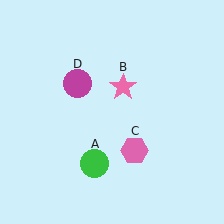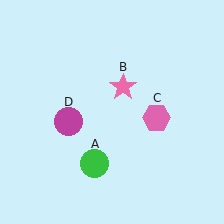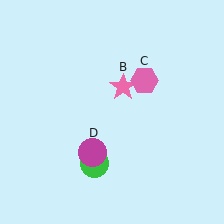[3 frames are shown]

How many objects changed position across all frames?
2 objects changed position: pink hexagon (object C), magenta circle (object D).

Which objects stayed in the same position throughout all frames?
Green circle (object A) and pink star (object B) remained stationary.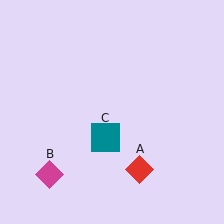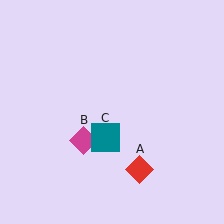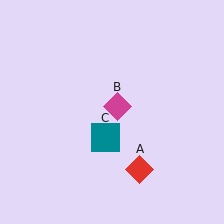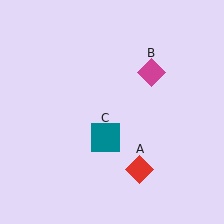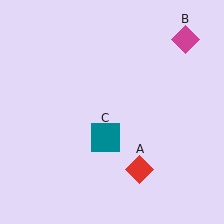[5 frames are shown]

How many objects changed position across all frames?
1 object changed position: magenta diamond (object B).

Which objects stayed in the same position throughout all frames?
Red diamond (object A) and teal square (object C) remained stationary.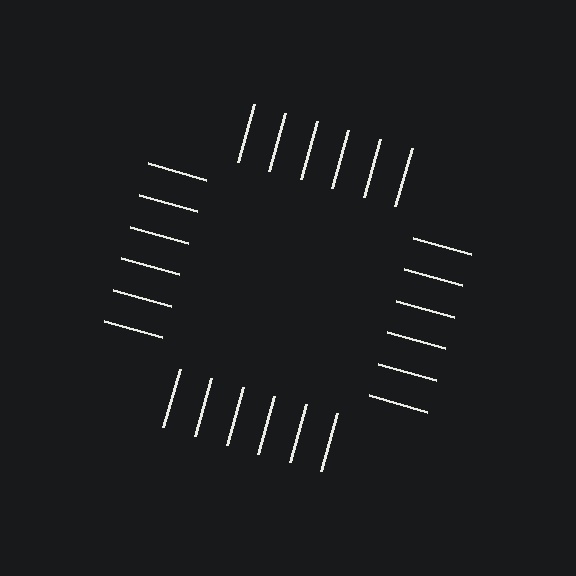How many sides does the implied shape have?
4 sides — the line-ends trace a square.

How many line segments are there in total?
24 — 6 along each of the 4 edges.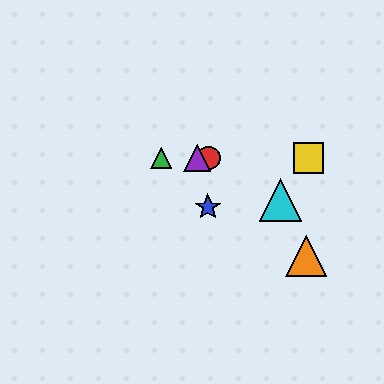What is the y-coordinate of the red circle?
The red circle is at y≈158.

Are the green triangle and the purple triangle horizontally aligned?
Yes, both are at y≈158.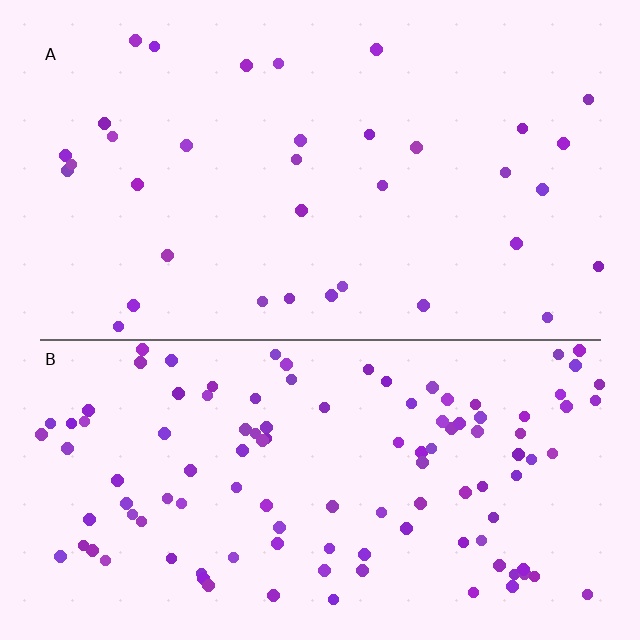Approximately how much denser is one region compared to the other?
Approximately 3.3× — region B over region A.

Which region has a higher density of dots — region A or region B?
B (the bottom).